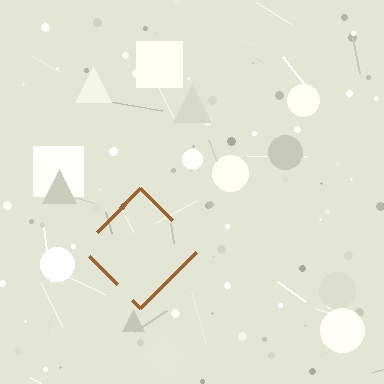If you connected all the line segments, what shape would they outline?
They would outline a diamond.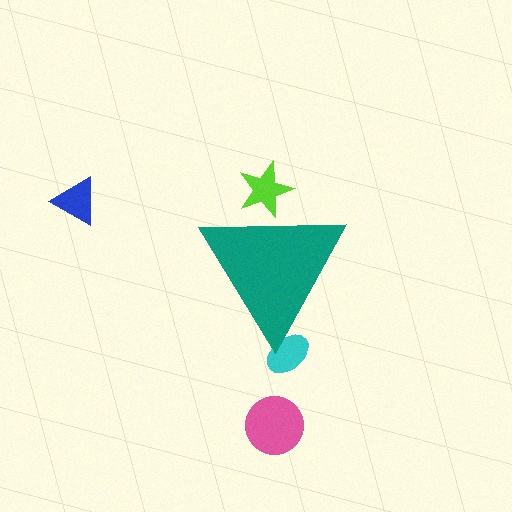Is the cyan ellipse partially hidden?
Yes, the cyan ellipse is partially hidden behind the teal triangle.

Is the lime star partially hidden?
Yes, the lime star is partially hidden behind the teal triangle.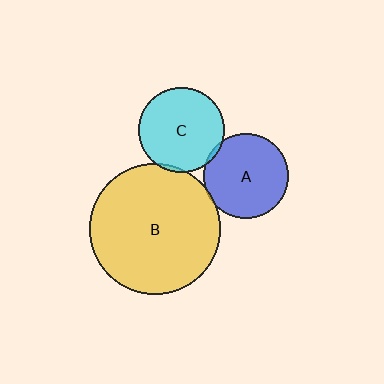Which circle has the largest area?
Circle B (yellow).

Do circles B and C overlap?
Yes.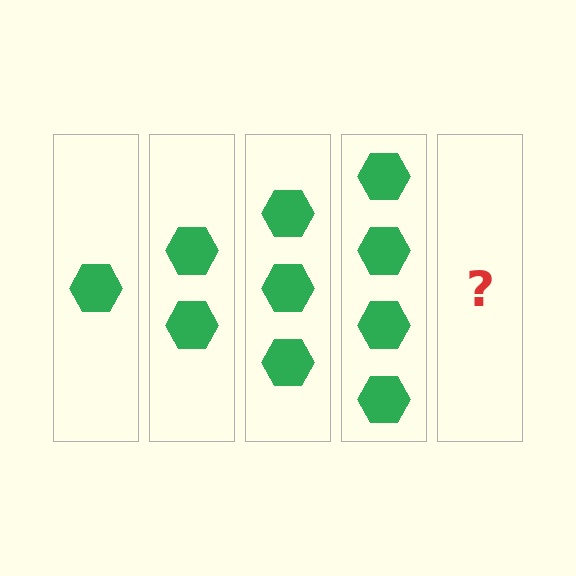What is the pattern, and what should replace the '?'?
The pattern is that each step adds one more hexagon. The '?' should be 5 hexagons.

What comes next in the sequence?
The next element should be 5 hexagons.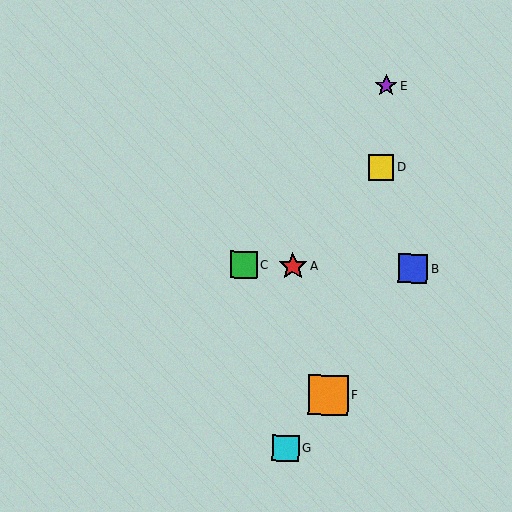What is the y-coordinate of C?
Object C is at y≈265.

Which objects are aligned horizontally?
Objects A, B, C are aligned horizontally.